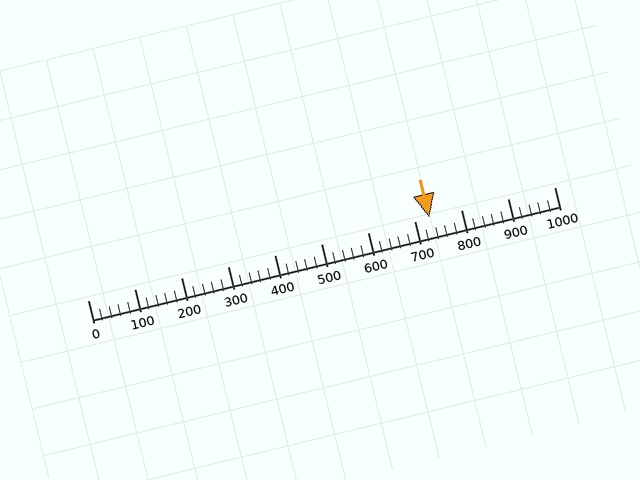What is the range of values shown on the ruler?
The ruler shows values from 0 to 1000.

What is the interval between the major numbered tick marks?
The major tick marks are spaced 100 units apart.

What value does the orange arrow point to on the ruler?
The orange arrow points to approximately 732.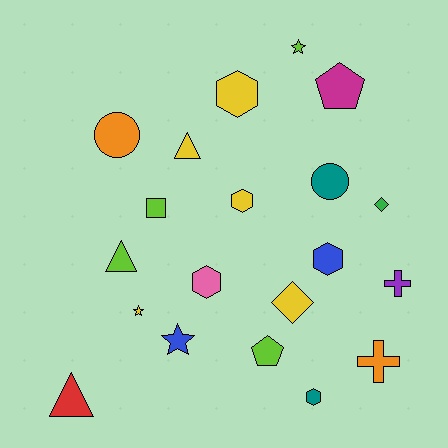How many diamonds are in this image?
There are 2 diamonds.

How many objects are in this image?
There are 20 objects.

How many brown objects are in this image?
There are no brown objects.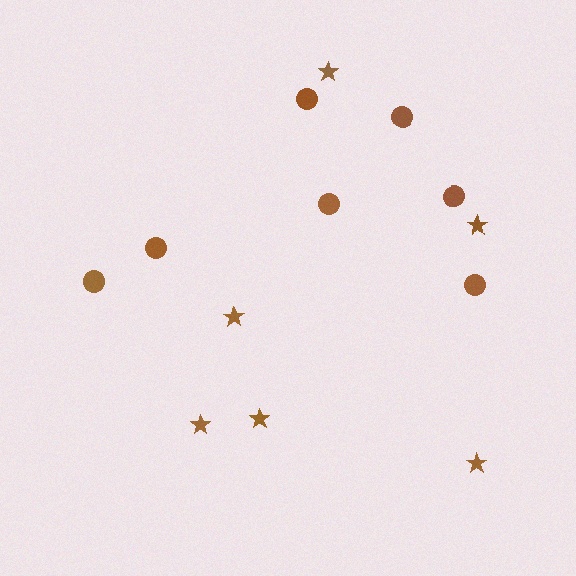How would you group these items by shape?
There are 2 groups: one group of circles (7) and one group of stars (6).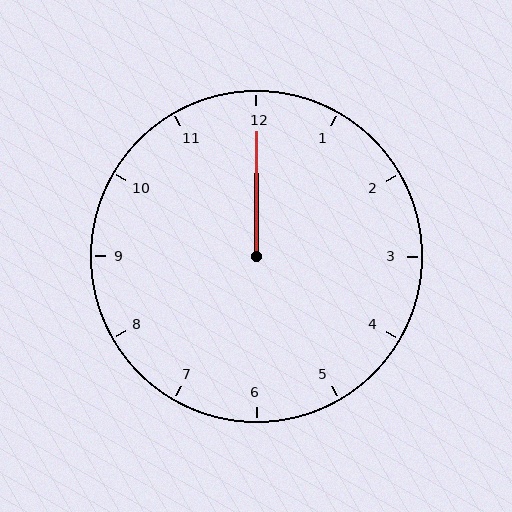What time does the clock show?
12:00.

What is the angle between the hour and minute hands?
Approximately 0 degrees.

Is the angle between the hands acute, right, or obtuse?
It is acute.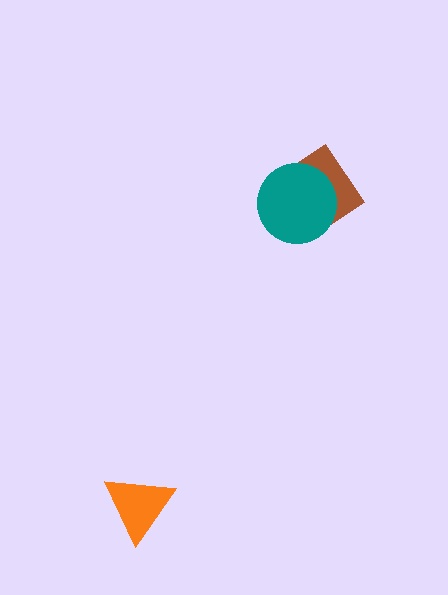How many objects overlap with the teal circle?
1 object overlaps with the teal circle.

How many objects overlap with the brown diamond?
1 object overlaps with the brown diamond.